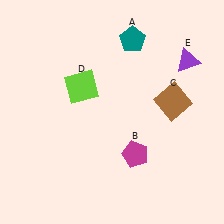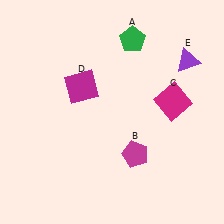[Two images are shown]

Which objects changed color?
A changed from teal to green. C changed from brown to magenta. D changed from lime to magenta.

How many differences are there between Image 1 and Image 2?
There are 3 differences between the two images.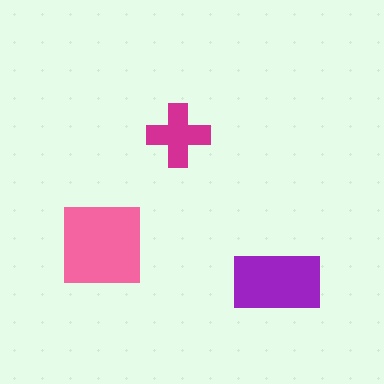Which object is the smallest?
The magenta cross.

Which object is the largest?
The pink square.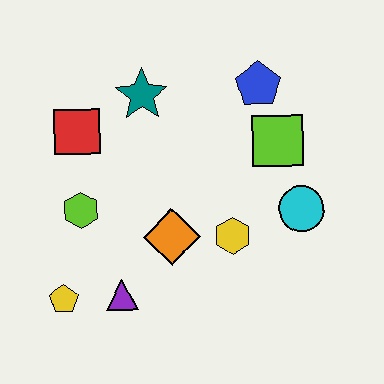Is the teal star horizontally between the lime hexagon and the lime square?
Yes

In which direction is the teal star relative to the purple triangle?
The teal star is above the purple triangle.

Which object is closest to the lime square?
The blue pentagon is closest to the lime square.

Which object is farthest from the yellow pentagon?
The blue pentagon is farthest from the yellow pentagon.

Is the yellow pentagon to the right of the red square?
No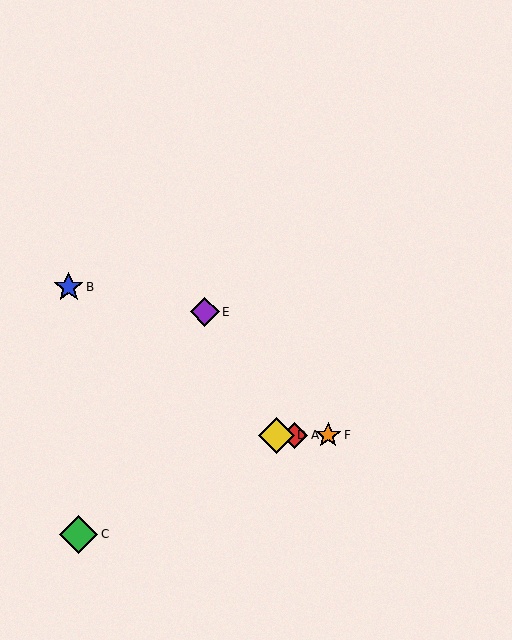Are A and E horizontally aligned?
No, A is at y≈435 and E is at y≈312.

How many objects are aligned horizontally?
3 objects (A, D, F) are aligned horizontally.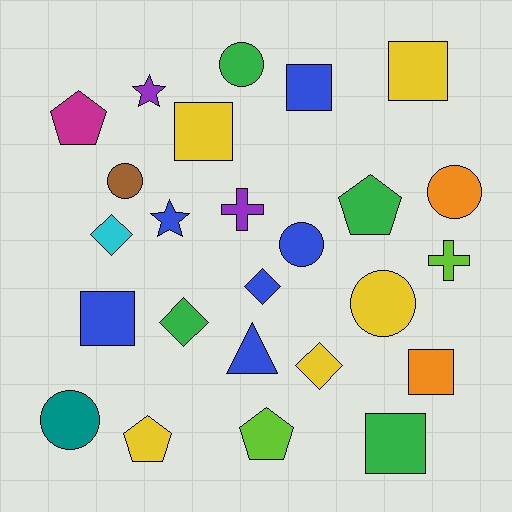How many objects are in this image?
There are 25 objects.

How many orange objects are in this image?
There are 2 orange objects.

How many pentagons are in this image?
There are 4 pentagons.